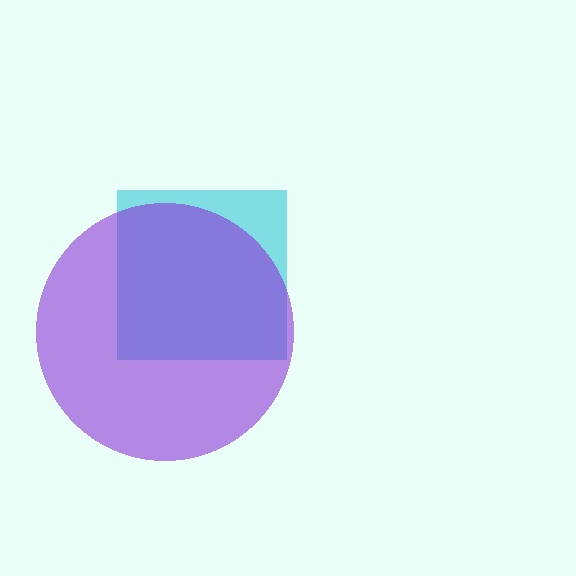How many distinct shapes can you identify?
There are 2 distinct shapes: a cyan square, a purple circle.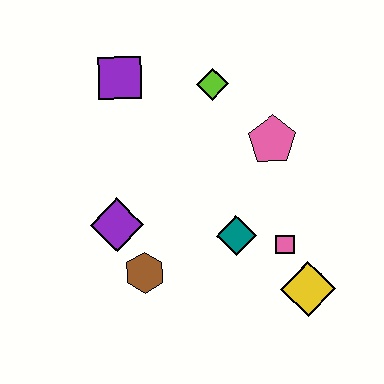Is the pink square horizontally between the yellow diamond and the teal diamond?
Yes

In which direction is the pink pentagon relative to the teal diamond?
The pink pentagon is above the teal diamond.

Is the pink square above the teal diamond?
No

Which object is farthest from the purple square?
The yellow diamond is farthest from the purple square.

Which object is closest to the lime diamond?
The pink pentagon is closest to the lime diamond.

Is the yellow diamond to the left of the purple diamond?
No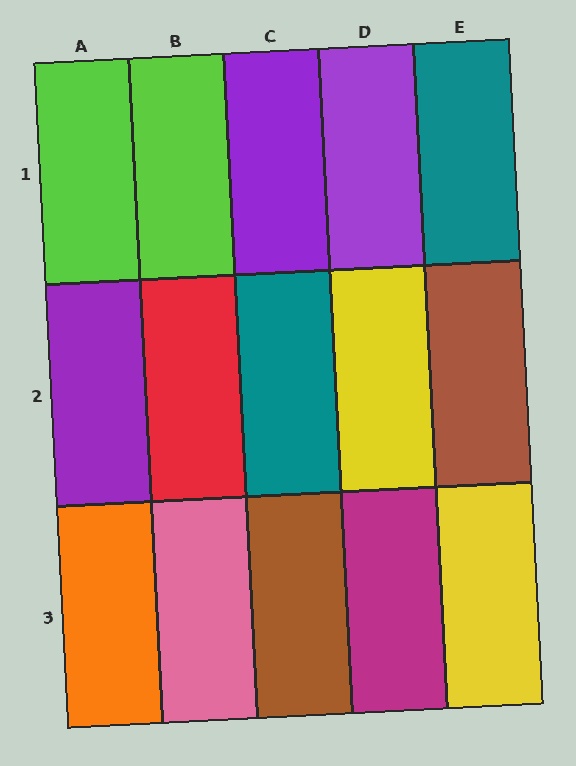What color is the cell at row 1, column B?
Lime.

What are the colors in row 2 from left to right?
Purple, red, teal, yellow, brown.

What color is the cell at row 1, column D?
Purple.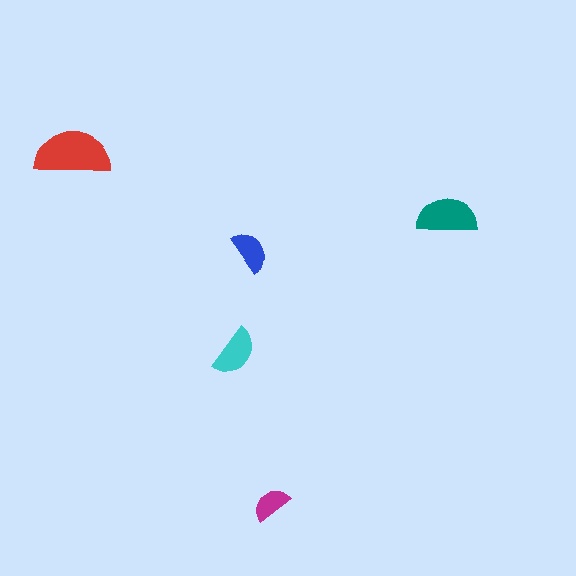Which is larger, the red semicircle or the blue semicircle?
The red one.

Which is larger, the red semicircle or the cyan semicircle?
The red one.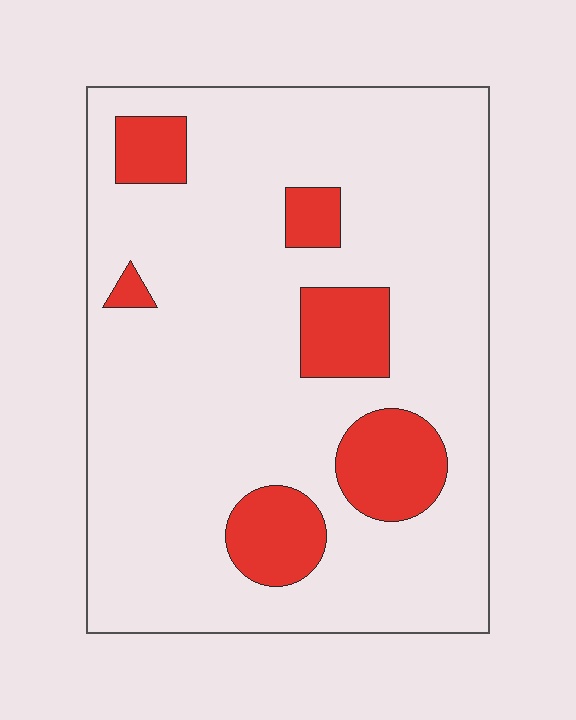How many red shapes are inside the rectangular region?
6.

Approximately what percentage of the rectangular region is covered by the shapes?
Approximately 15%.